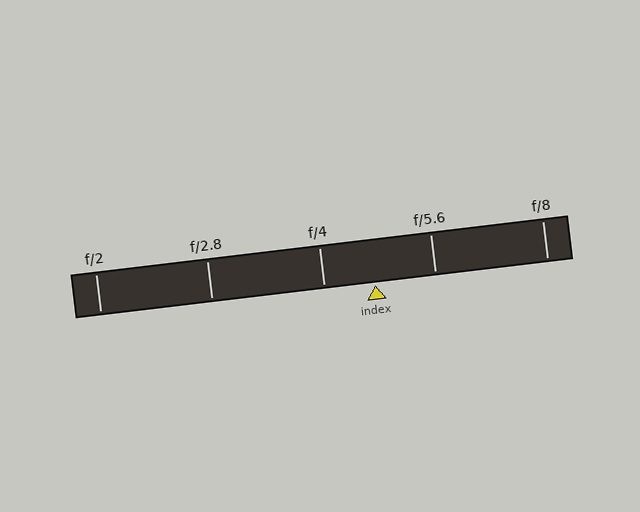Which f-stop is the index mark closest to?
The index mark is closest to f/4.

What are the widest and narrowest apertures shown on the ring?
The widest aperture shown is f/2 and the narrowest is f/8.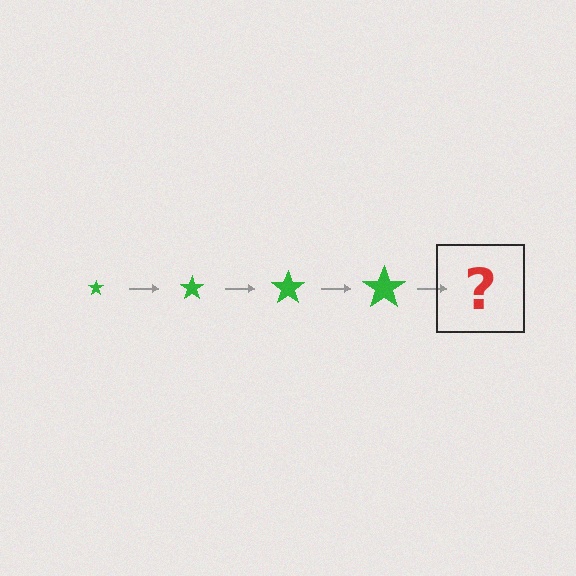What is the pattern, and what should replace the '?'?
The pattern is that the star gets progressively larger each step. The '?' should be a green star, larger than the previous one.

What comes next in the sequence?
The next element should be a green star, larger than the previous one.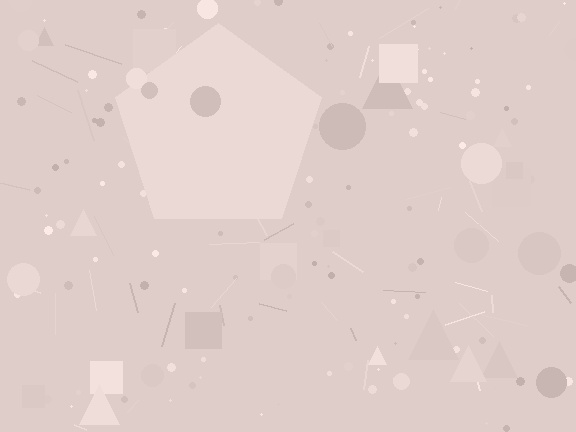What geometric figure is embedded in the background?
A pentagon is embedded in the background.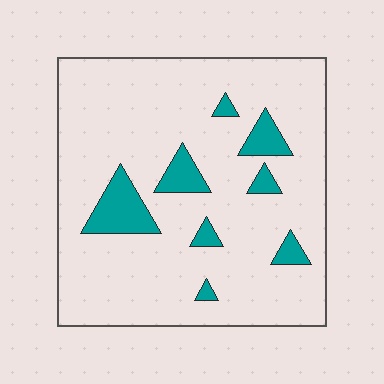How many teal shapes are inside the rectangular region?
8.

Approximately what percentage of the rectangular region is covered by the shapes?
Approximately 10%.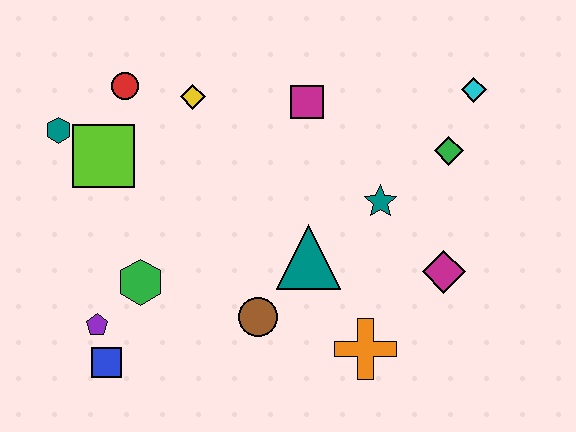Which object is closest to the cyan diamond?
The green diamond is closest to the cyan diamond.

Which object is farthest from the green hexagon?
The cyan diamond is farthest from the green hexagon.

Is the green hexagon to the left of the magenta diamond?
Yes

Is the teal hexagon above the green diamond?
Yes